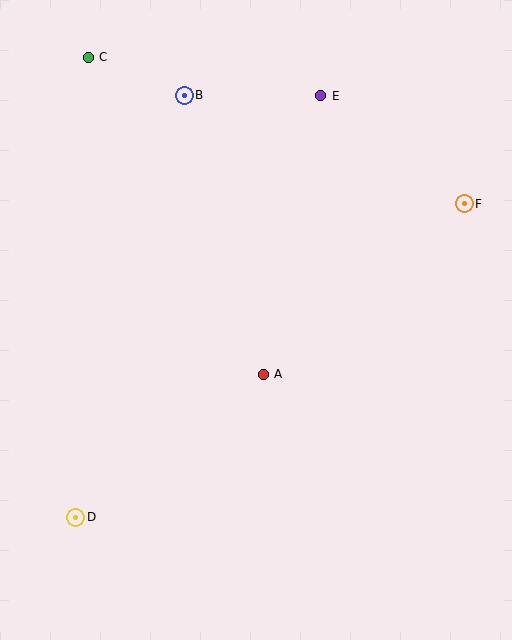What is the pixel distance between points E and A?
The distance between E and A is 284 pixels.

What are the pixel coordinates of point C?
Point C is at (88, 58).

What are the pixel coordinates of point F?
Point F is at (464, 204).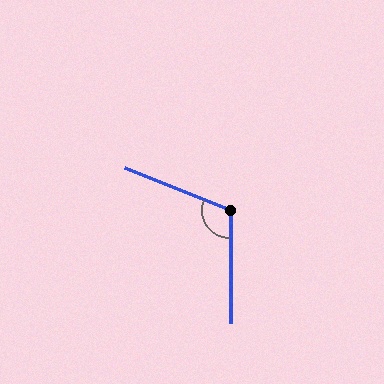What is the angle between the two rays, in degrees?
Approximately 112 degrees.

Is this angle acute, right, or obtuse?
It is obtuse.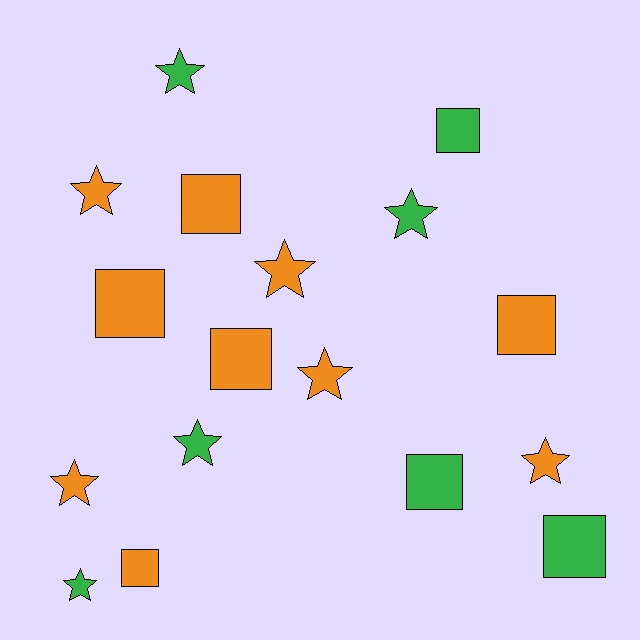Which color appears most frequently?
Orange, with 10 objects.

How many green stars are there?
There are 4 green stars.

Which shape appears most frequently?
Star, with 9 objects.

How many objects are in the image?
There are 17 objects.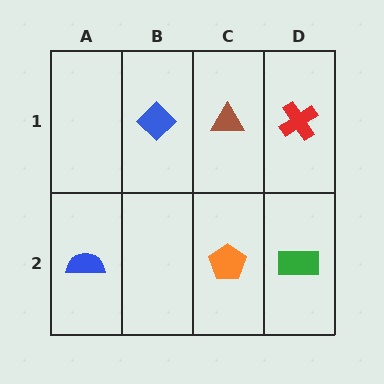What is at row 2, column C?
An orange pentagon.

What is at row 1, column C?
A brown triangle.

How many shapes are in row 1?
3 shapes.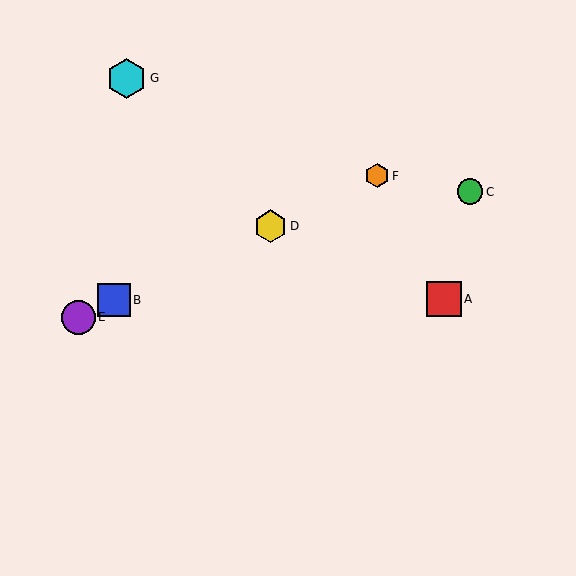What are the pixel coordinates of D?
Object D is at (271, 226).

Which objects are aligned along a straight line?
Objects B, D, E, F are aligned along a straight line.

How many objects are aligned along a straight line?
4 objects (B, D, E, F) are aligned along a straight line.